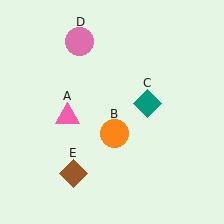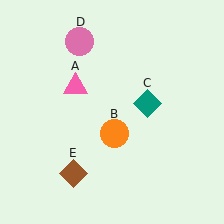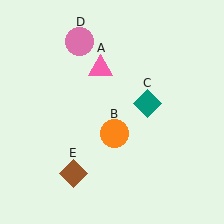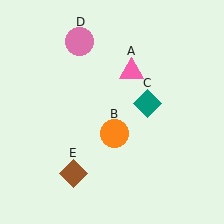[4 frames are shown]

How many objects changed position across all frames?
1 object changed position: pink triangle (object A).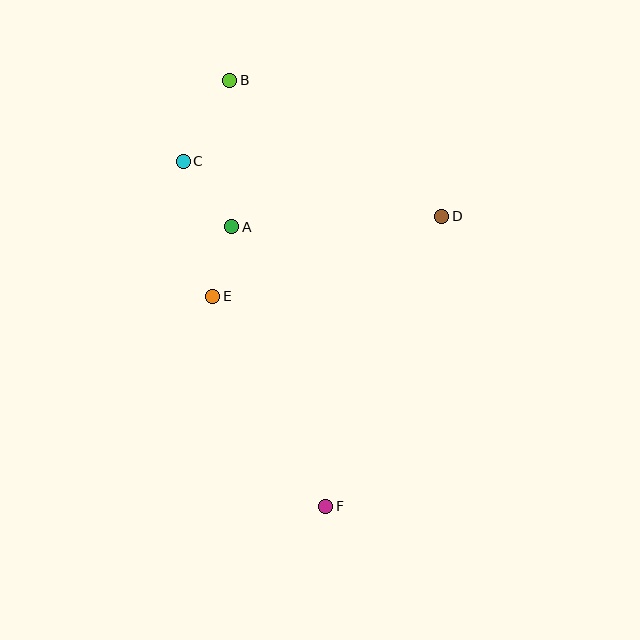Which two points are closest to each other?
Points A and E are closest to each other.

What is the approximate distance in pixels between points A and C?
The distance between A and C is approximately 81 pixels.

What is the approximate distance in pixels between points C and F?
The distance between C and F is approximately 373 pixels.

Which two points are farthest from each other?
Points B and F are farthest from each other.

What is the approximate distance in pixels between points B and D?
The distance between B and D is approximately 252 pixels.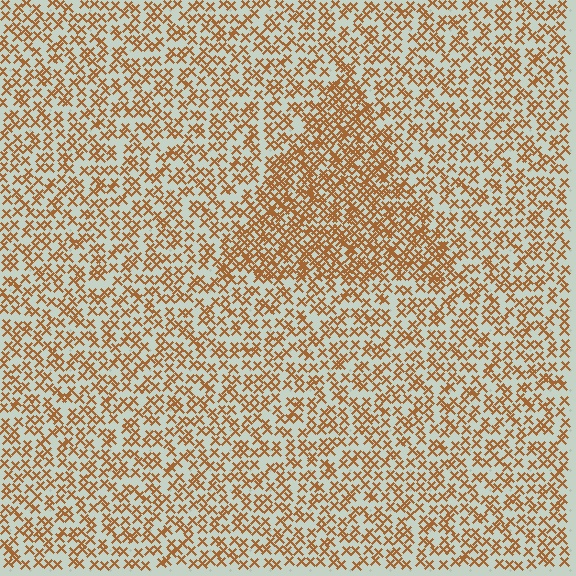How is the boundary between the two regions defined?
The boundary is defined by a change in element density (approximately 1.9x ratio). All elements are the same color, size, and shape.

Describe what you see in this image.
The image contains small brown elements arranged at two different densities. A triangle-shaped region is visible where the elements are more densely packed than the surrounding area.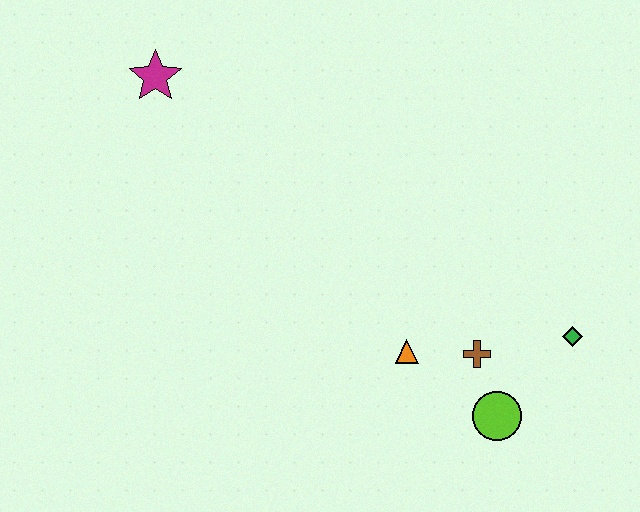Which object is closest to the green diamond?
The brown cross is closest to the green diamond.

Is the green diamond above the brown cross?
Yes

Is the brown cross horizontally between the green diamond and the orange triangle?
Yes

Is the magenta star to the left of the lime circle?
Yes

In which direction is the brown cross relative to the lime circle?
The brown cross is above the lime circle.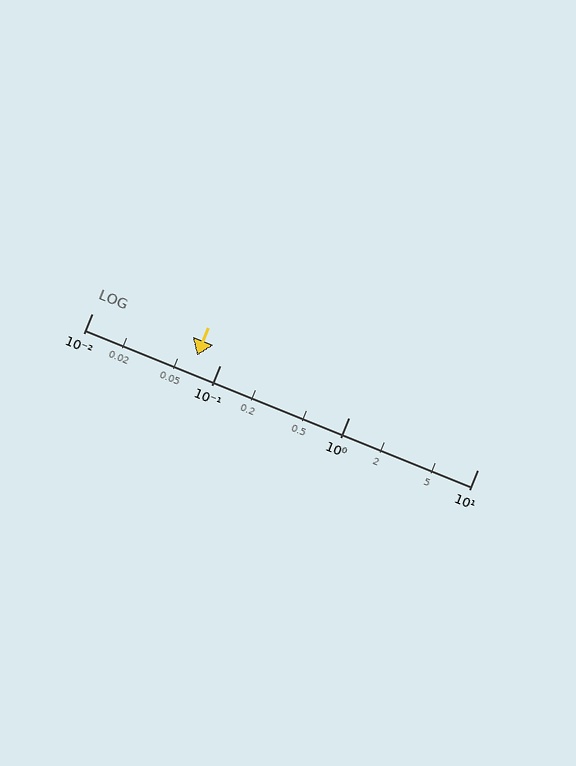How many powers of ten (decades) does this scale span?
The scale spans 3 decades, from 0.01 to 10.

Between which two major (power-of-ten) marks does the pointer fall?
The pointer is between 0.01 and 0.1.